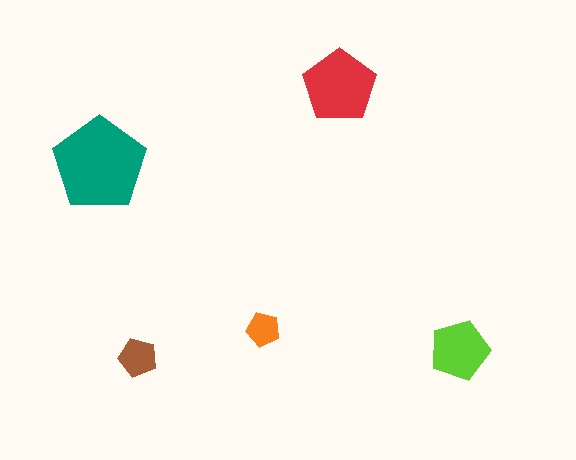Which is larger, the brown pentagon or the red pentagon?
The red one.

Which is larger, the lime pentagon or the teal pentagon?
The teal one.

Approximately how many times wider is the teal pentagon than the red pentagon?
About 1.5 times wider.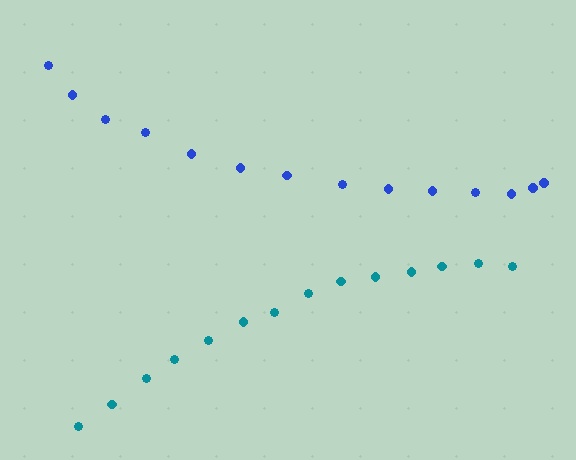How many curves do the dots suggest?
There are 2 distinct paths.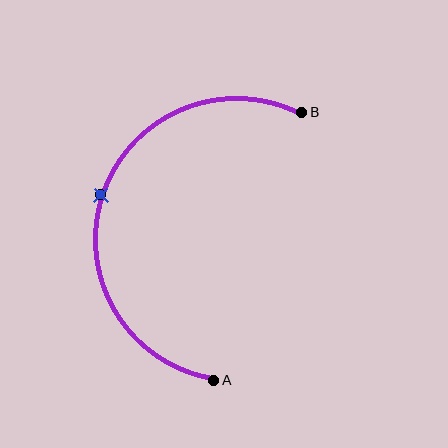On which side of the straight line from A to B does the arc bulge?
The arc bulges to the left of the straight line connecting A and B.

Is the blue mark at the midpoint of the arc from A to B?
Yes. The blue mark lies on the arc at equal arc-length from both A and B — it is the arc midpoint.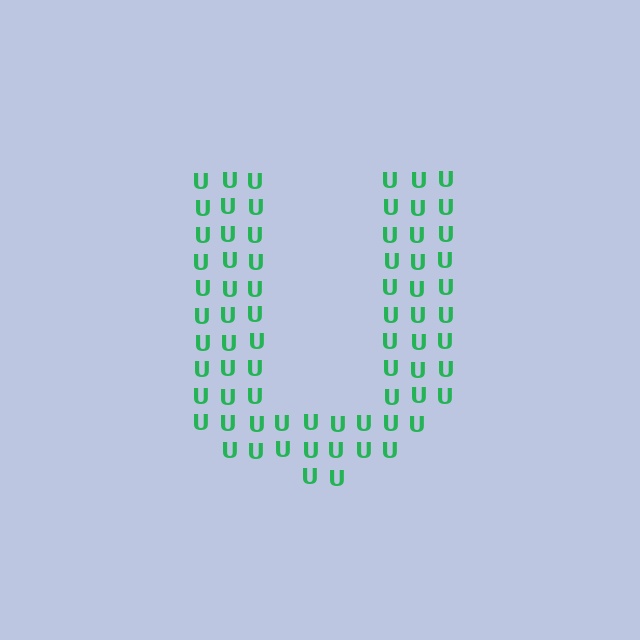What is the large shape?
The large shape is the letter U.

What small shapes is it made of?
It is made of small letter U's.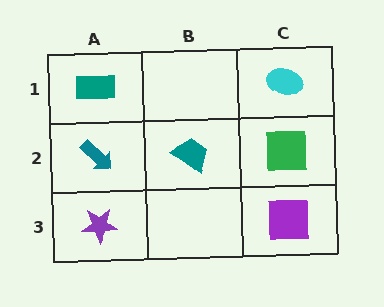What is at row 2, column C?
A green square.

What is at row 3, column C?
A purple square.